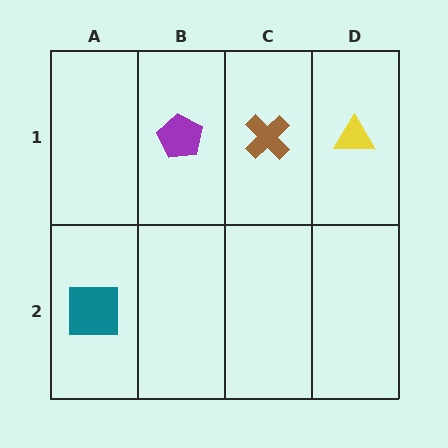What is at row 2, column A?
A teal square.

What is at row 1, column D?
A yellow triangle.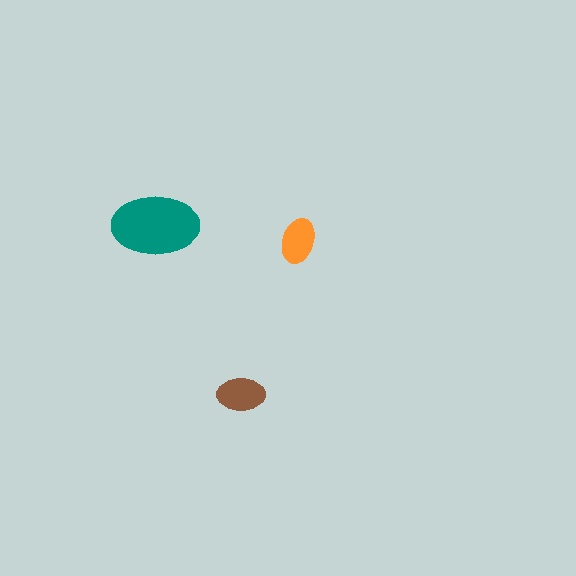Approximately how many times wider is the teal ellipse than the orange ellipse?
About 2 times wider.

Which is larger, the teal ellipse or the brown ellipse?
The teal one.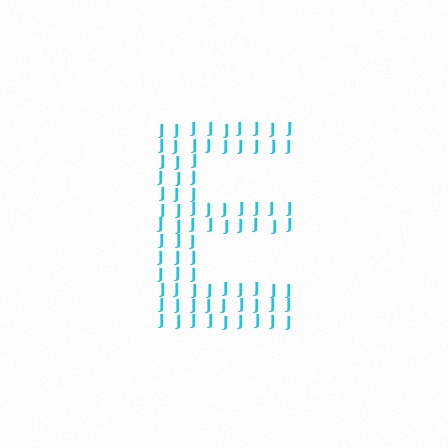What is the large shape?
The large shape is the letter E.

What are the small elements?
The small elements are letter J's.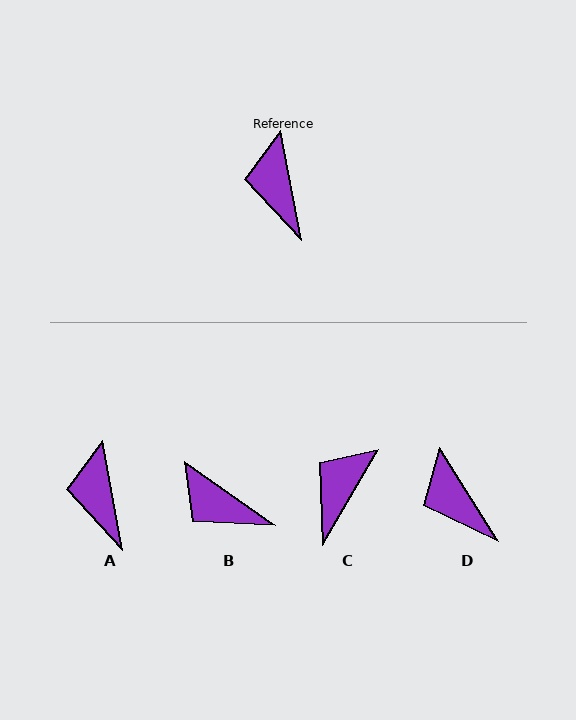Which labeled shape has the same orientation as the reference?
A.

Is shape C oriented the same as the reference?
No, it is off by about 41 degrees.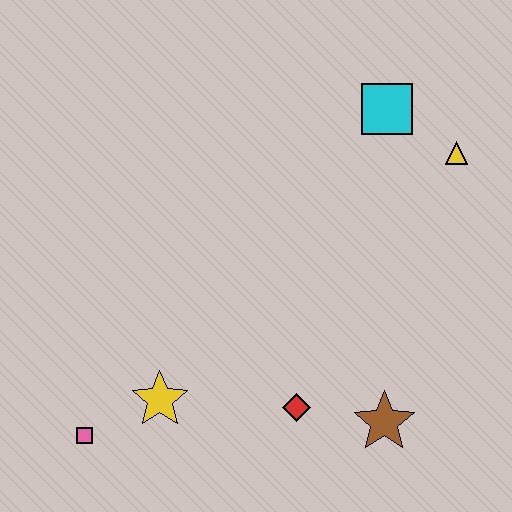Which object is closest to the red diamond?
The brown star is closest to the red diamond.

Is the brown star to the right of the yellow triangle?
No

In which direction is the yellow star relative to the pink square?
The yellow star is to the right of the pink square.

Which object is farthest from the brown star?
The cyan square is farthest from the brown star.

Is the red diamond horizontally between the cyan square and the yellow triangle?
No